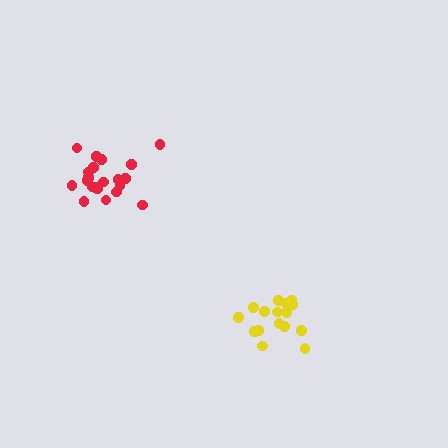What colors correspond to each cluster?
The clusters are colored: yellow, red.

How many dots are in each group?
Group 1: 16 dots, Group 2: 21 dots (37 total).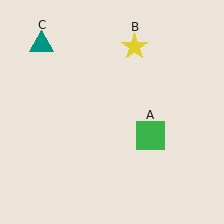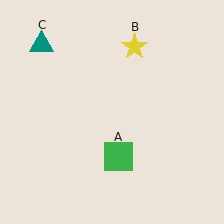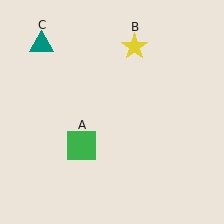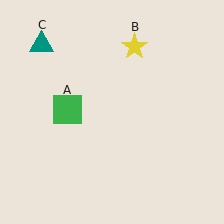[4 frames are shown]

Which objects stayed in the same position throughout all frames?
Yellow star (object B) and teal triangle (object C) remained stationary.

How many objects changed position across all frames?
1 object changed position: green square (object A).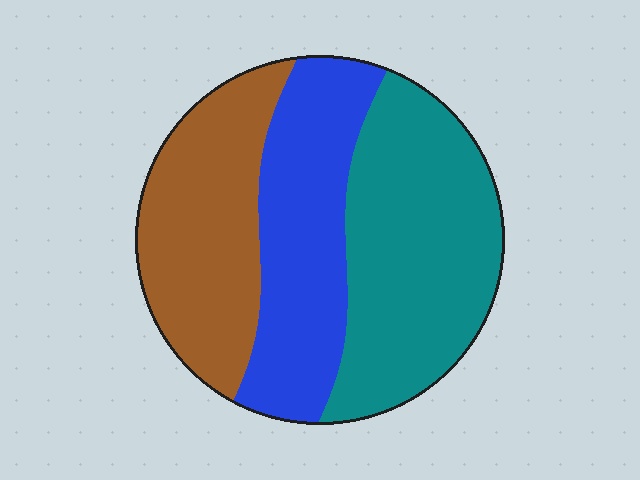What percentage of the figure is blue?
Blue takes up about one third (1/3) of the figure.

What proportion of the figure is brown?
Brown covers roughly 30% of the figure.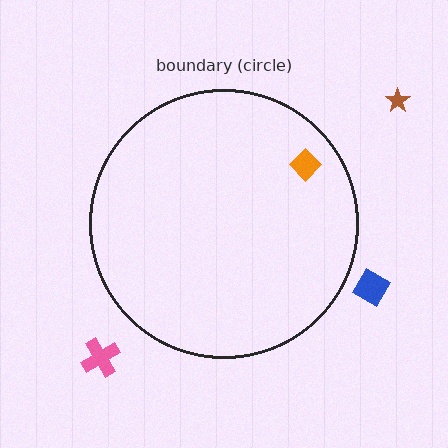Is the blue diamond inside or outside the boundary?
Outside.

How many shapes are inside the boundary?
1 inside, 3 outside.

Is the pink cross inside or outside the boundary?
Outside.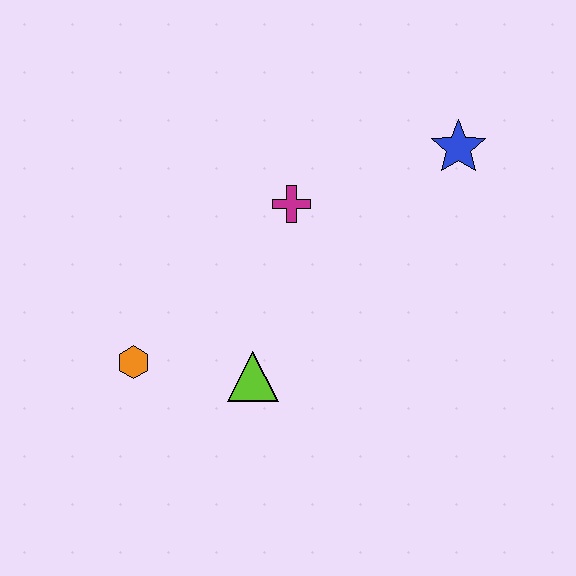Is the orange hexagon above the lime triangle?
Yes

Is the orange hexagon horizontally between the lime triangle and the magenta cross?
No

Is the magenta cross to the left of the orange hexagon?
No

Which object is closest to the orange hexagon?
The lime triangle is closest to the orange hexagon.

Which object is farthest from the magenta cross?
The orange hexagon is farthest from the magenta cross.